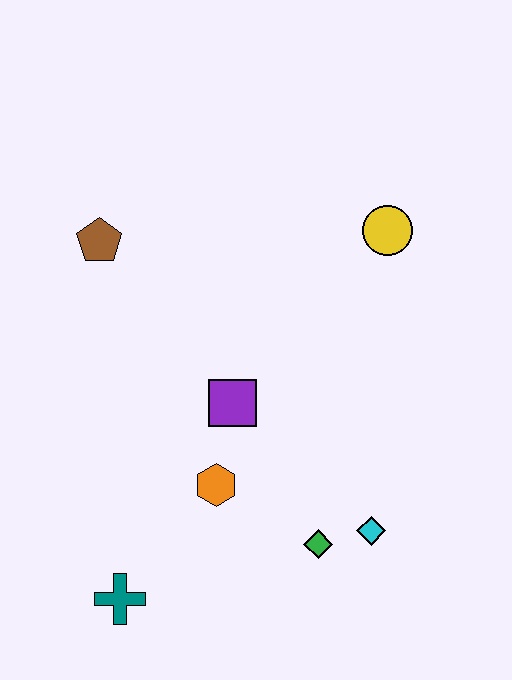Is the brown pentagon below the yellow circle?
Yes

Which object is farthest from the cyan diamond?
The brown pentagon is farthest from the cyan diamond.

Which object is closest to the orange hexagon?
The purple square is closest to the orange hexagon.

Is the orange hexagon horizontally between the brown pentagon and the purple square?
Yes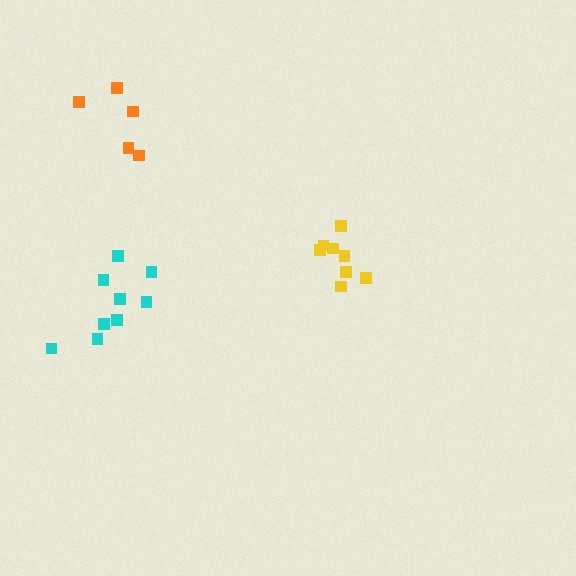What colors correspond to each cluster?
The clusters are colored: yellow, cyan, orange.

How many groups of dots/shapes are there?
There are 3 groups.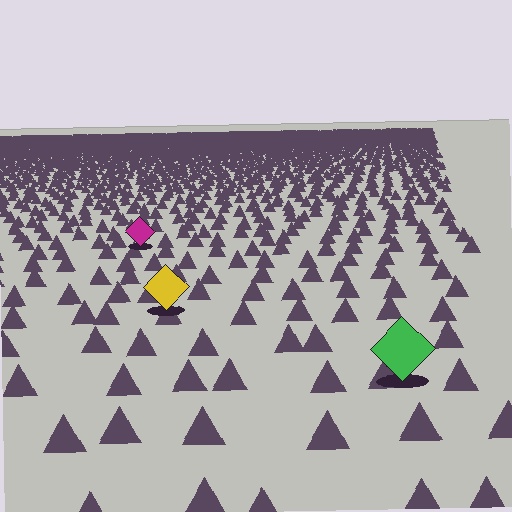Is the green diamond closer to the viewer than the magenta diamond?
Yes. The green diamond is closer — you can tell from the texture gradient: the ground texture is coarser near it.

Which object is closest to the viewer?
The green diamond is closest. The texture marks near it are larger and more spread out.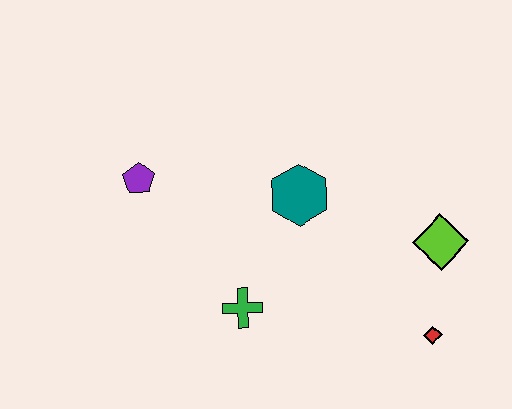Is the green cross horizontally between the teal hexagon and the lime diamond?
No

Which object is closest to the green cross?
The teal hexagon is closest to the green cross.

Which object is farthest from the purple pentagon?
The red diamond is farthest from the purple pentagon.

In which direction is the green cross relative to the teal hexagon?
The green cross is below the teal hexagon.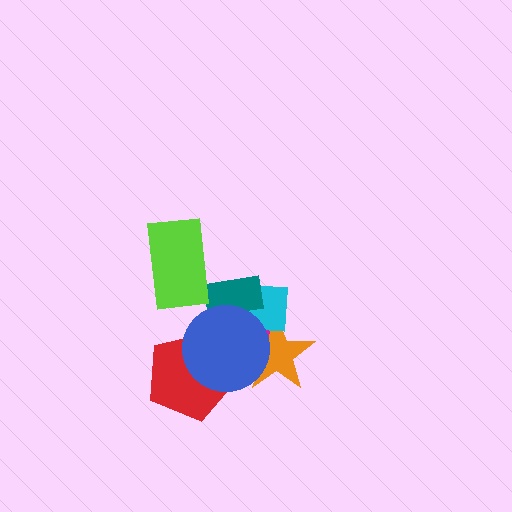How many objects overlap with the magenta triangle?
5 objects overlap with the magenta triangle.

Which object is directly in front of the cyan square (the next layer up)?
The teal rectangle is directly in front of the cyan square.